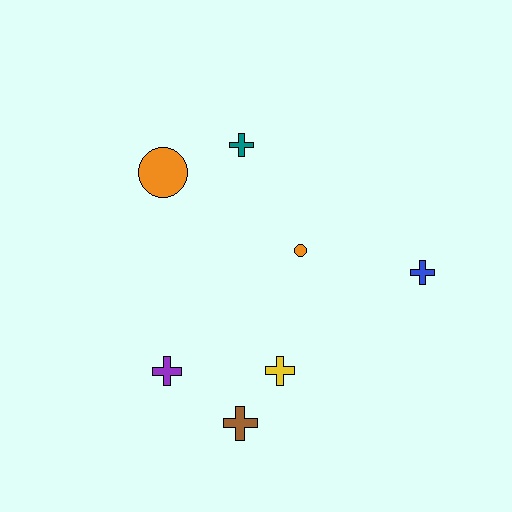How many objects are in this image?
There are 7 objects.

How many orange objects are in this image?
There are 2 orange objects.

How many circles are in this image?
There are 2 circles.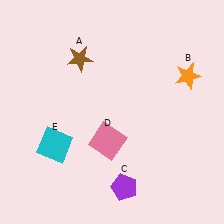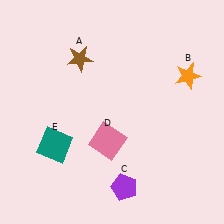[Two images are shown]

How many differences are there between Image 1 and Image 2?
There is 1 difference between the two images.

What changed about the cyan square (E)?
In Image 1, E is cyan. In Image 2, it changed to teal.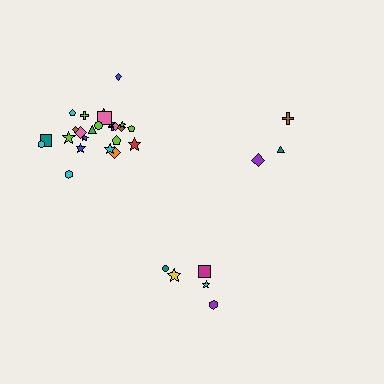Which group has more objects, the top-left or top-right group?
The top-left group.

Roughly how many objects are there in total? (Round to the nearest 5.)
Roughly 35 objects in total.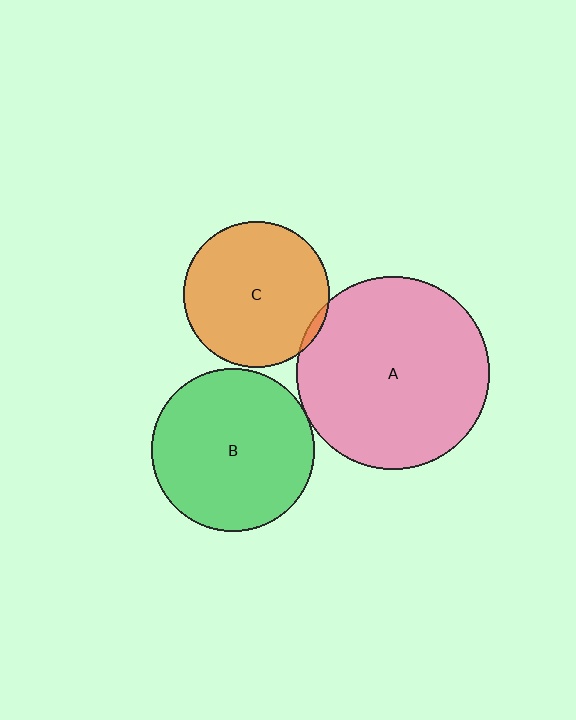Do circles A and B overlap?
Yes.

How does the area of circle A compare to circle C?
Approximately 1.7 times.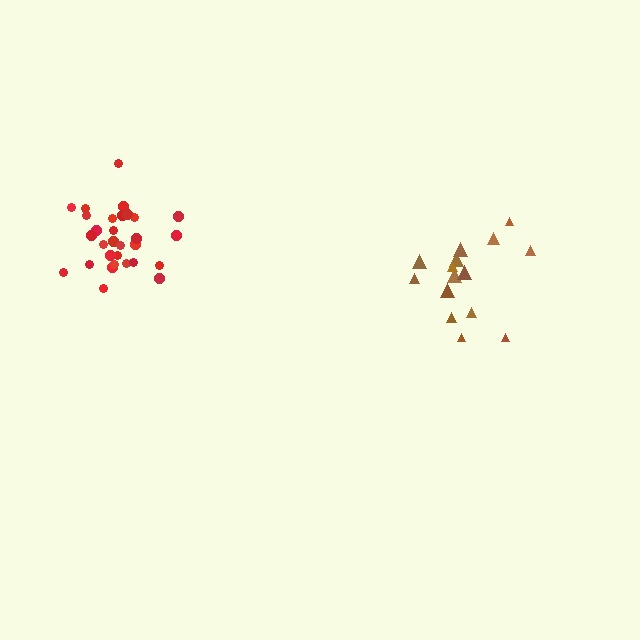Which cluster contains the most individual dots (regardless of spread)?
Red (30).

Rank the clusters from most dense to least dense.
red, brown.